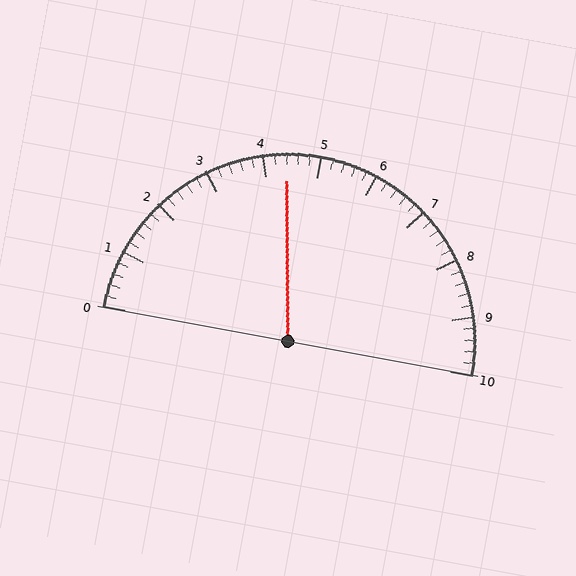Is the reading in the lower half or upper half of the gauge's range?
The reading is in the lower half of the range (0 to 10).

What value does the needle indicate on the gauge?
The needle indicates approximately 4.4.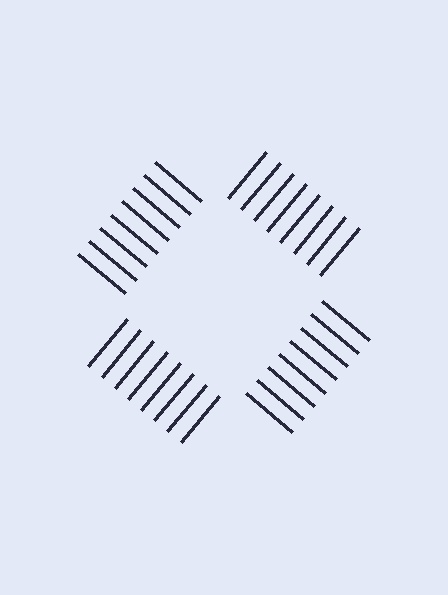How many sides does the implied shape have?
4 sides — the line-ends trace a square.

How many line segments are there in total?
32 — 8 along each of the 4 edges.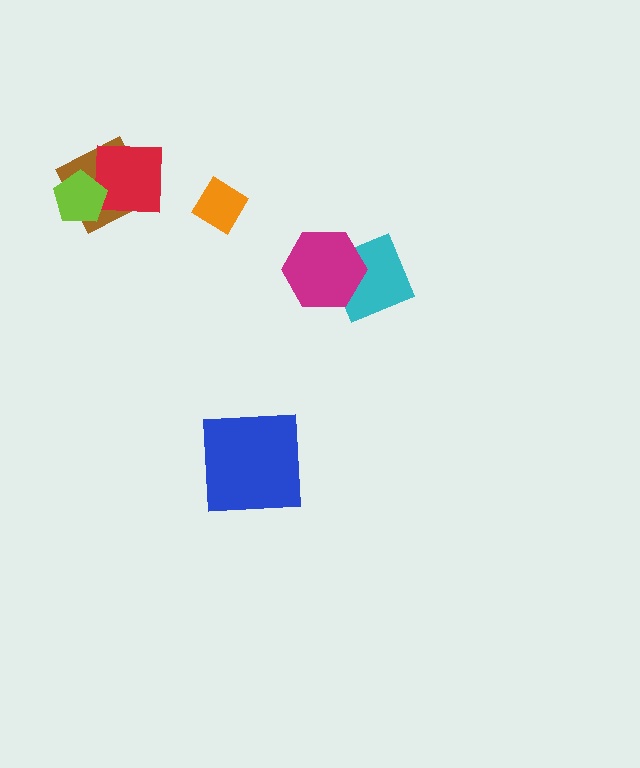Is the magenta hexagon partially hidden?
No, no other shape covers it.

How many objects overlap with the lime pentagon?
2 objects overlap with the lime pentagon.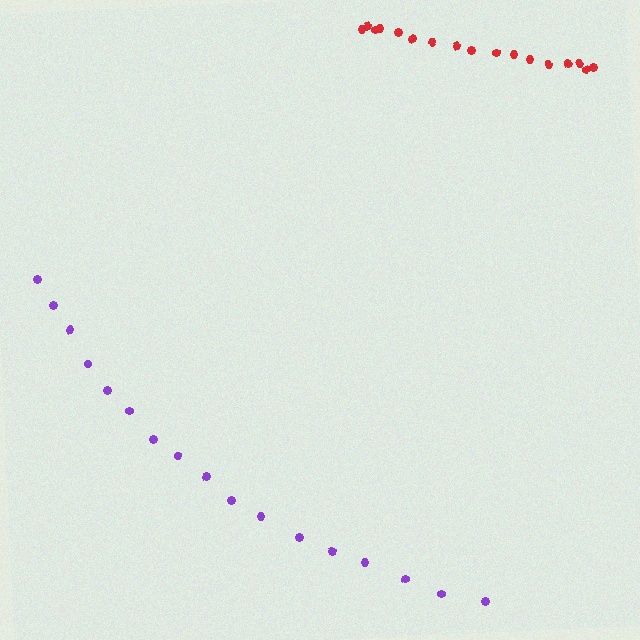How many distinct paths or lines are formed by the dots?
There are 2 distinct paths.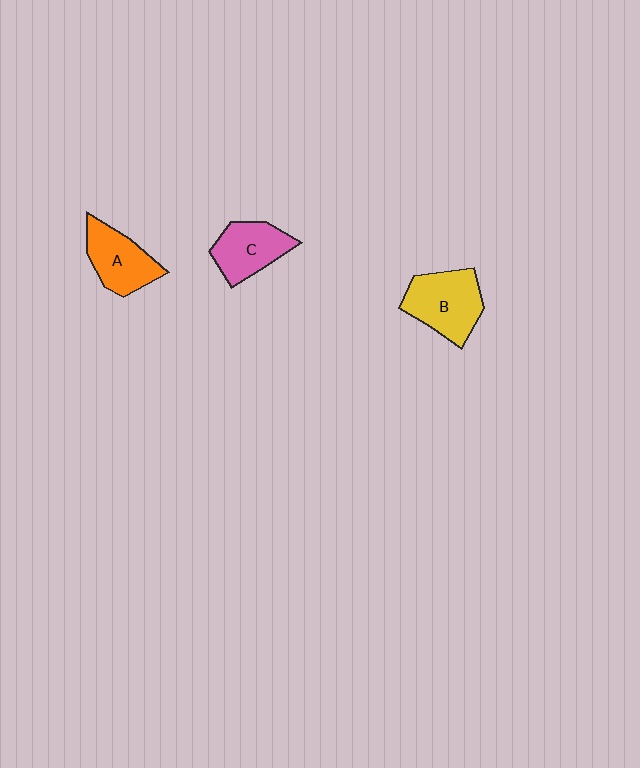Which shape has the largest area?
Shape B (yellow).